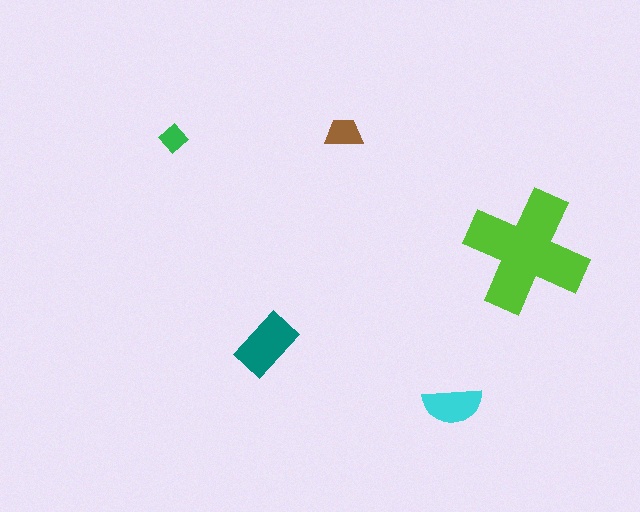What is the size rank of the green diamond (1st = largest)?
5th.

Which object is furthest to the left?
The green diamond is leftmost.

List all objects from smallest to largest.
The green diamond, the brown trapezoid, the cyan semicircle, the teal rectangle, the lime cross.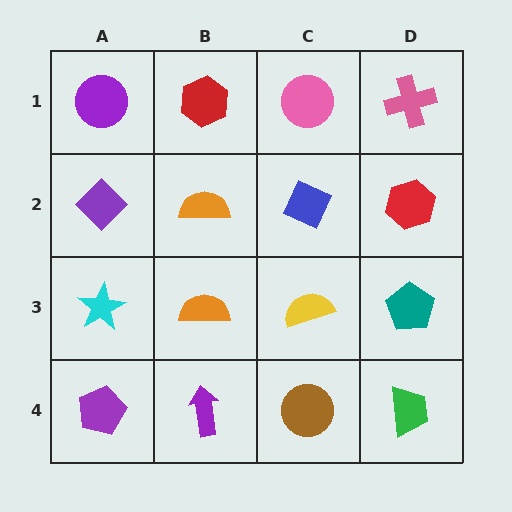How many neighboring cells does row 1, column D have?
2.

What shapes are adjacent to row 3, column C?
A blue diamond (row 2, column C), a brown circle (row 4, column C), an orange semicircle (row 3, column B), a teal pentagon (row 3, column D).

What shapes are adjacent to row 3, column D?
A red hexagon (row 2, column D), a green trapezoid (row 4, column D), a yellow semicircle (row 3, column C).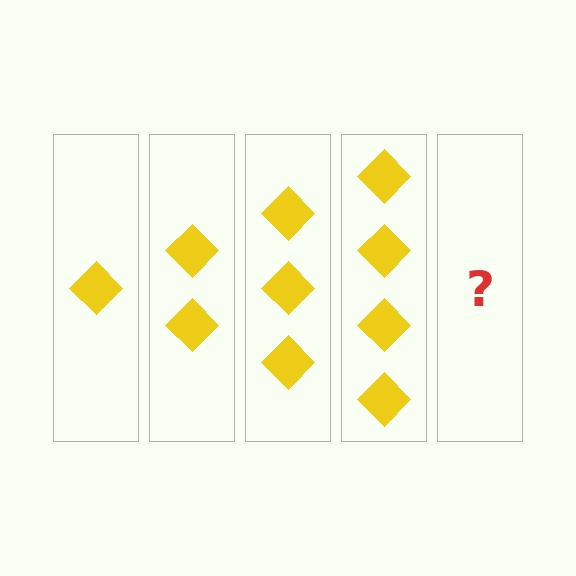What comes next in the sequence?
The next element should be 5 diamonds.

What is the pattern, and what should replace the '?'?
The pattern is that each step adds one more diamond. The '?' should be 5 diamonds.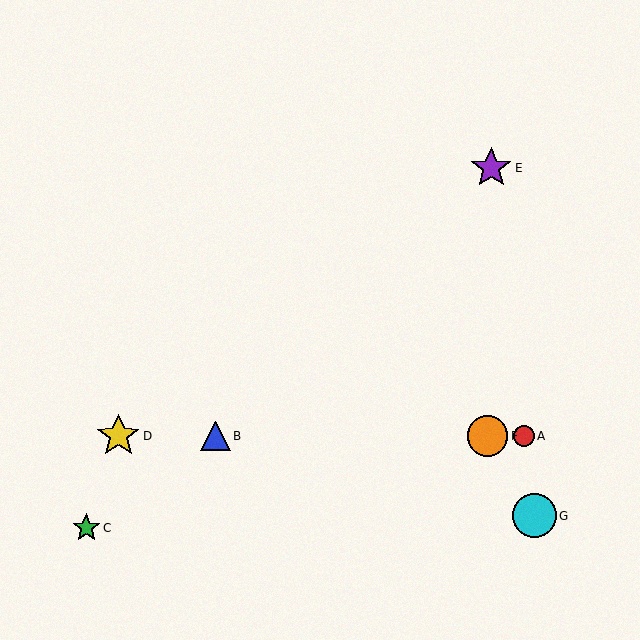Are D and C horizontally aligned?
No, D is at y≈436 and C is at y≈528.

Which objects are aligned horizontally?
Objects A, B, D, F are aligned horizontally.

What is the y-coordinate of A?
Object A is at y≈436.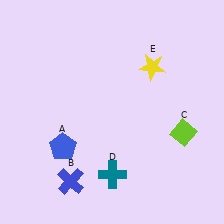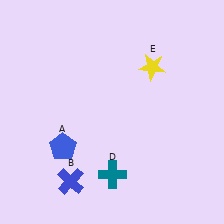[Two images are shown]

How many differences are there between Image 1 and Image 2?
There is 1 difference between the two images.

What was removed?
The lime diamond (C) was removed in Image 2.